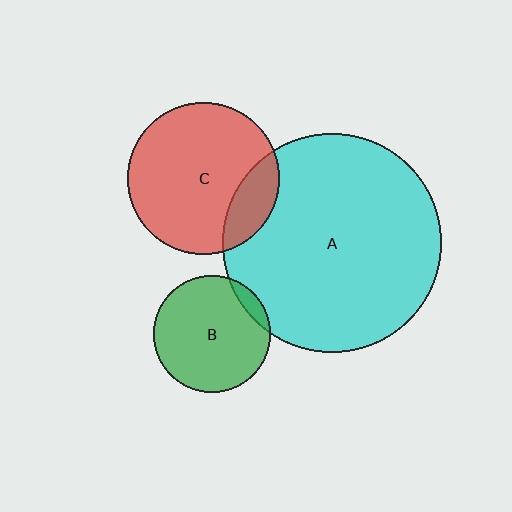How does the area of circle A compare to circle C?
Approximately 2.1 times.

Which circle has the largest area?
Circle A (cyan).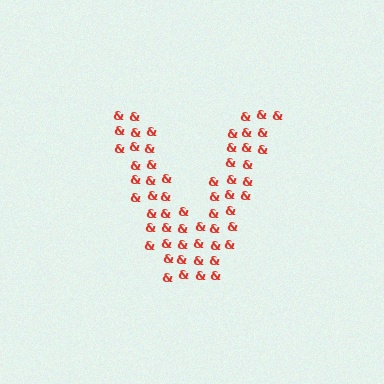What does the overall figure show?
The overall figure shows the letter V.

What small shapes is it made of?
It is made of small ampersands.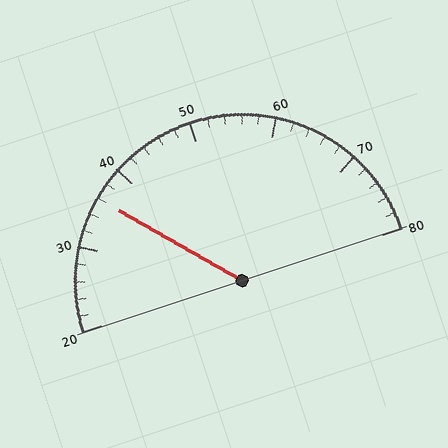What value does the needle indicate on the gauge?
The needle indicates approximately 36.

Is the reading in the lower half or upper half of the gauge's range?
The reading is in the lower half of the range (20 to 80).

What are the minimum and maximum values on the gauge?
The gauge ranges from 20 to 80.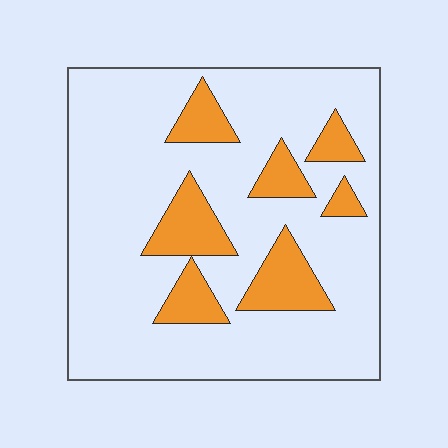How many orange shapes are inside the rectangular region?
7.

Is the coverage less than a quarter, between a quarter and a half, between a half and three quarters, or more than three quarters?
Less than a quarter.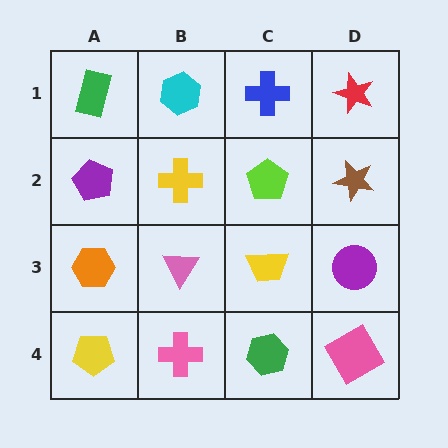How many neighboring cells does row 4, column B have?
3.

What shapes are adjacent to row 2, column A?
A green rectangle (row 1, column A), an orange hexagon (row 3, column A), a yellow cross (row 2, column B).